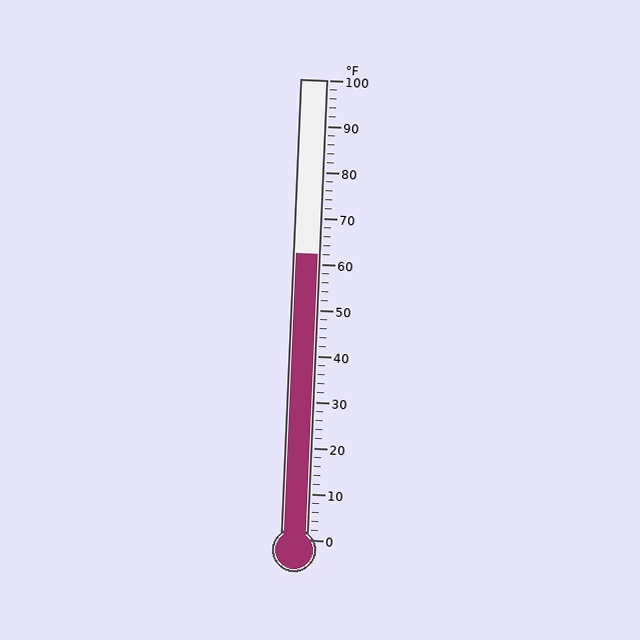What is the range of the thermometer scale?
The thermometer scale ranges from 0°F to 100°F.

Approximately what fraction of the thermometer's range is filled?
The thermometer is filled to approximately 60% of its range.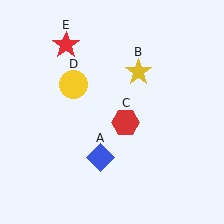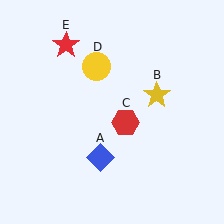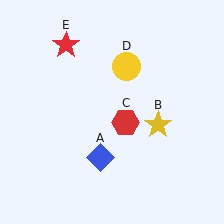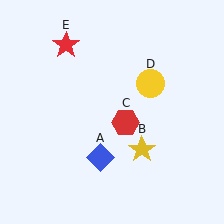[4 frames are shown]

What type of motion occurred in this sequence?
The yellow star (object B), yellow circle (object D) rotated clockwise around the center of the scene.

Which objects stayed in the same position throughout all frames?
Blue diamond (object A) and red hexagon (object C) and red star (object E) remained stationary.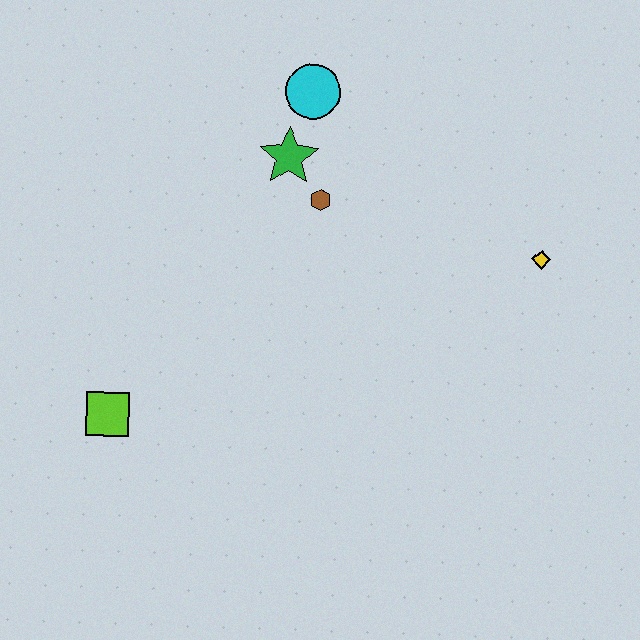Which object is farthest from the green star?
The lime square is farthest from the green star.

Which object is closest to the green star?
The brown hexagon is closest to the green star.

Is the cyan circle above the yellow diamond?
Yes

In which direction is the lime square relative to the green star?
The lime square is below the green star.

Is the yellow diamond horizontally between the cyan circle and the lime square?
No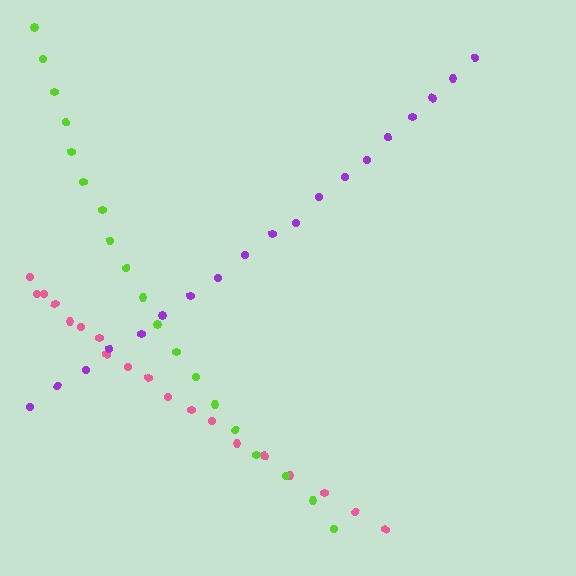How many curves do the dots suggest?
There are 3 distinct paths.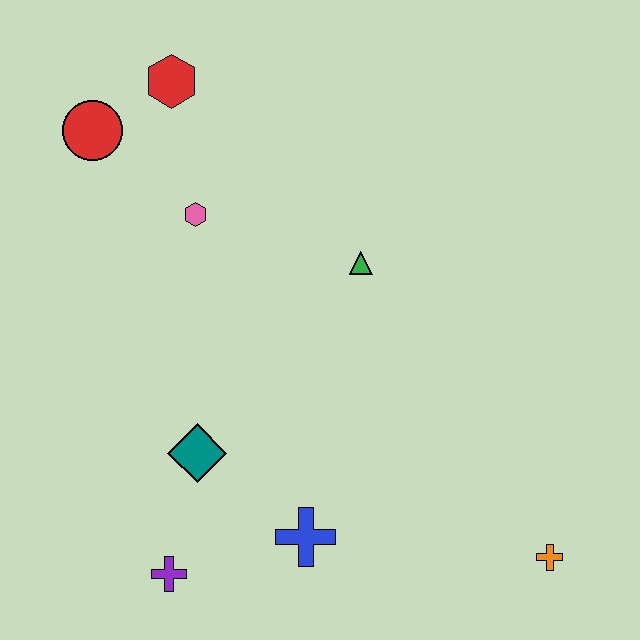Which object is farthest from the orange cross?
The red circle is farthest from the orange cross.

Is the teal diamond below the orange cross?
No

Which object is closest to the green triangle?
The pink hexagon is closest to the green triangle.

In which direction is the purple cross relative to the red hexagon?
The purple cross is below the red hexagon.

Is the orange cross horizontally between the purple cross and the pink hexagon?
No